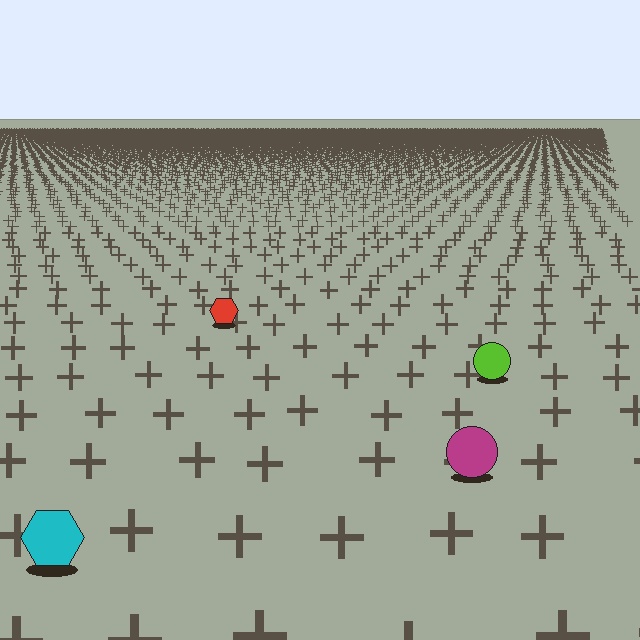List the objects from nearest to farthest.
From nearest to farthest: the cyan hexagon, the magenta circle, the lime circle, the red hexagon.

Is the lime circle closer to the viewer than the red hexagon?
Yes. The lime circle is closer — you can tell from the texture gradient: the ground texture is coarser near it.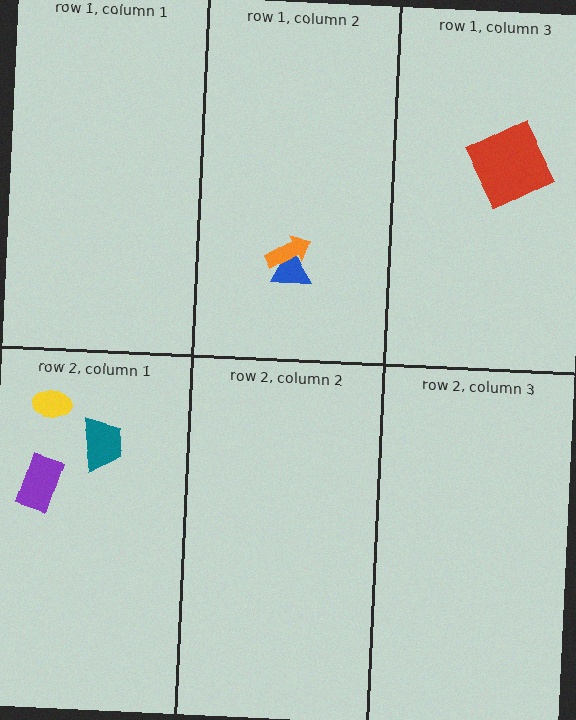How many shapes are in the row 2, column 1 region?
3.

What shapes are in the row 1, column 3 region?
The red square.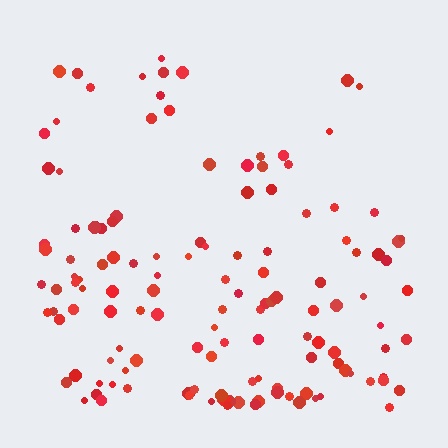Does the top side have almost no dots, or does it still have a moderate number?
Still a moderate number, just noticeably fewer than the bottom.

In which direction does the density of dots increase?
From top to bottom, with the bottom side densest.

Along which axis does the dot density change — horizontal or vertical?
Vertical.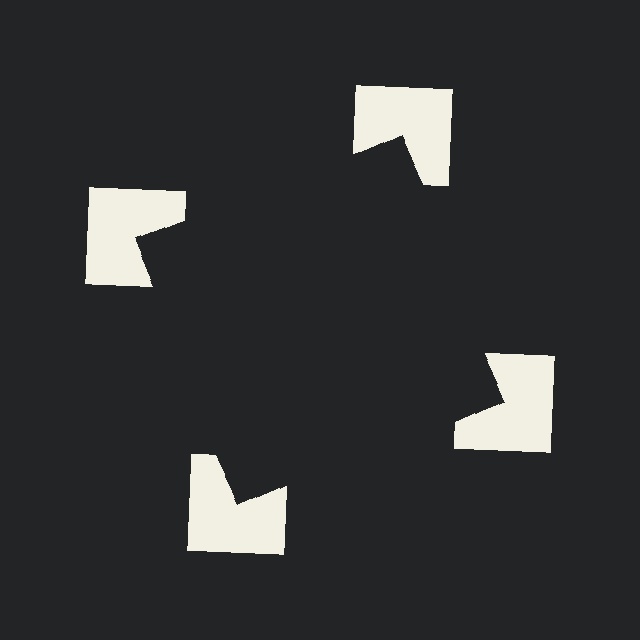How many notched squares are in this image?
There are 4 — one at each vertex of the illusory square.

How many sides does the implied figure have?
4 sides.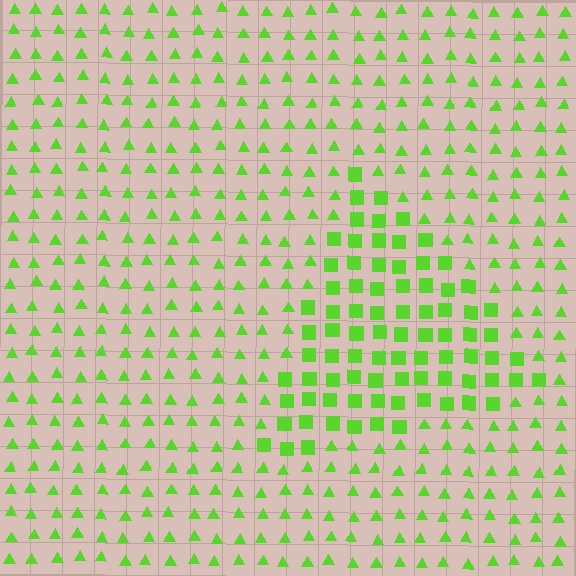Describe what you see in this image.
The image is filled with small lime elements arranged in a uniform grid. A triangle-shaped region contains squares, while the surrounding area contains triangles. The boundary is defined purely by the change in element shape.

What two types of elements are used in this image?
The image uses squares inside the triangle region and triangles outside it.